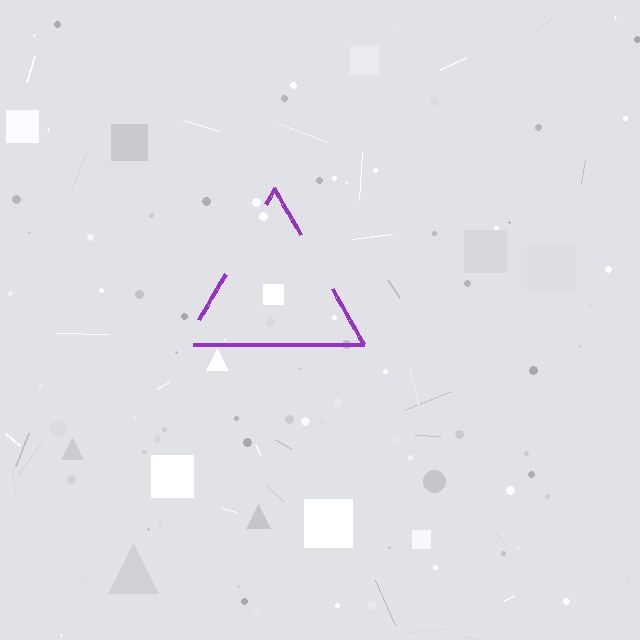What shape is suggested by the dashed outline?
The dashed outline suggests a triangle.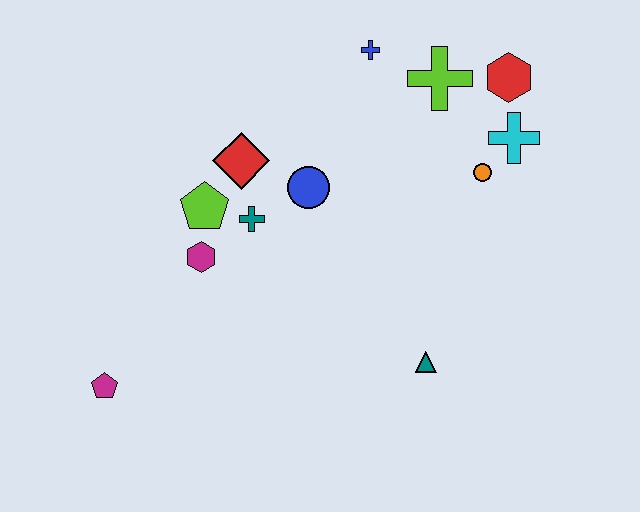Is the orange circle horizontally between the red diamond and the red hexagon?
Yes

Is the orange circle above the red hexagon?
No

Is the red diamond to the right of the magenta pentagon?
Yes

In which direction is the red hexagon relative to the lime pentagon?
The red hexagon is to the right of the lime pentagon.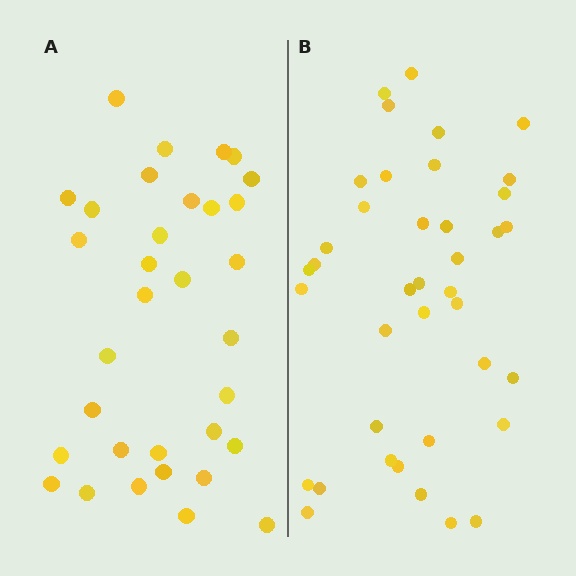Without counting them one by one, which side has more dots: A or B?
Region B (the right region) has more dots.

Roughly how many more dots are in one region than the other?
Region B has about 6 more dots than region A.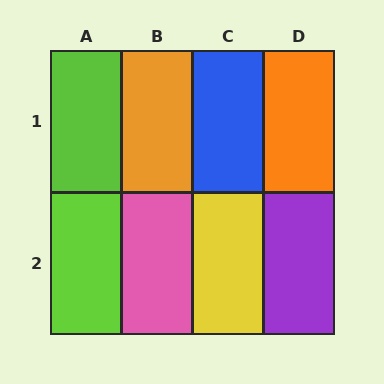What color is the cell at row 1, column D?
Orange.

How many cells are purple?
1 cell is purple.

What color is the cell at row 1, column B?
Orange.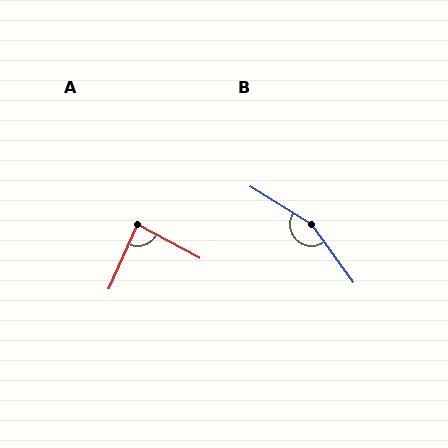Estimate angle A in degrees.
Approximately 86 degrees.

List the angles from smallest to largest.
A (86°), B (157°).